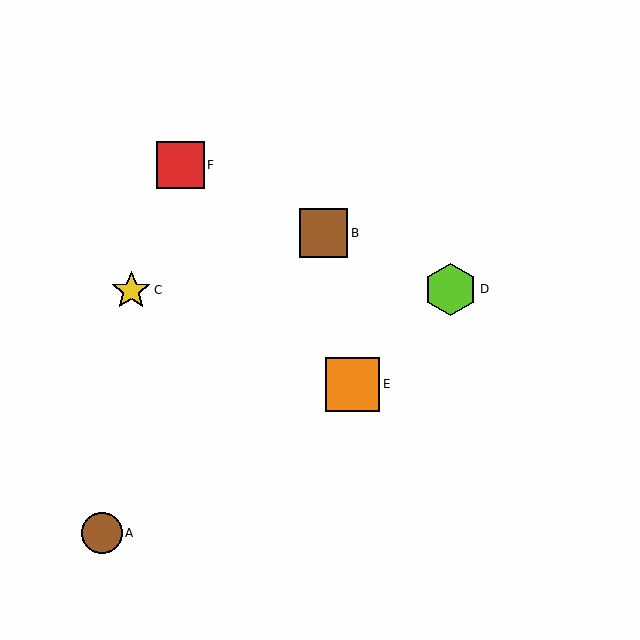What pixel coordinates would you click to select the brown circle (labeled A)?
Click at (102, 533) to select the brown circle A.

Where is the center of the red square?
The center of the red square is at (180, 165).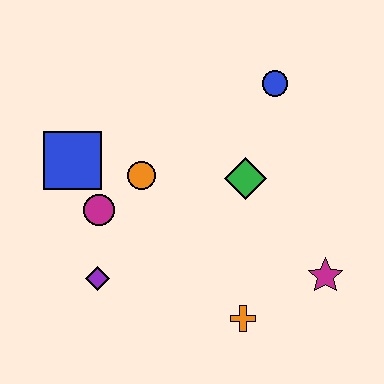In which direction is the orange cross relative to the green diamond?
The orange cross is below the green diamond.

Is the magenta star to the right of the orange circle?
Yes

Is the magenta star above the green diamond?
No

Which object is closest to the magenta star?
The orange cross is closest to the magenta star.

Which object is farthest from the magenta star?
The blue square is farthest from the magenta star.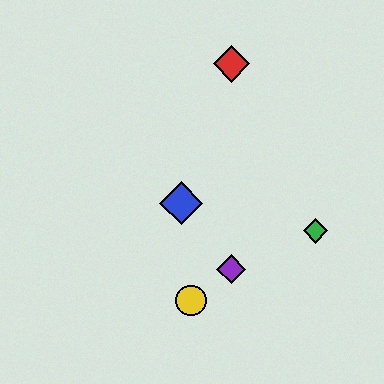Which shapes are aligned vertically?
The red diamond, the purple diamond are aligned vertically.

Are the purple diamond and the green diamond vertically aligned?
No, the purple diamond is at x≈231 and the green diamond is at x≈316.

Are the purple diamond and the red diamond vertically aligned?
Yes, both are at x≈231.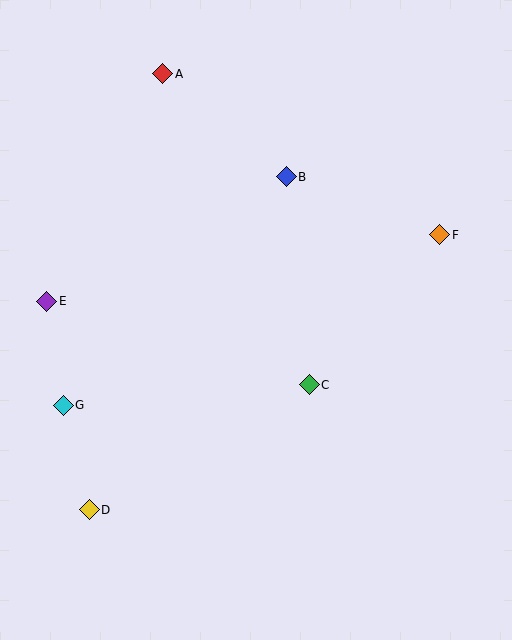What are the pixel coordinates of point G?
Point G is at (63, 405).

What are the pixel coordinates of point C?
Point C is at (309, 385).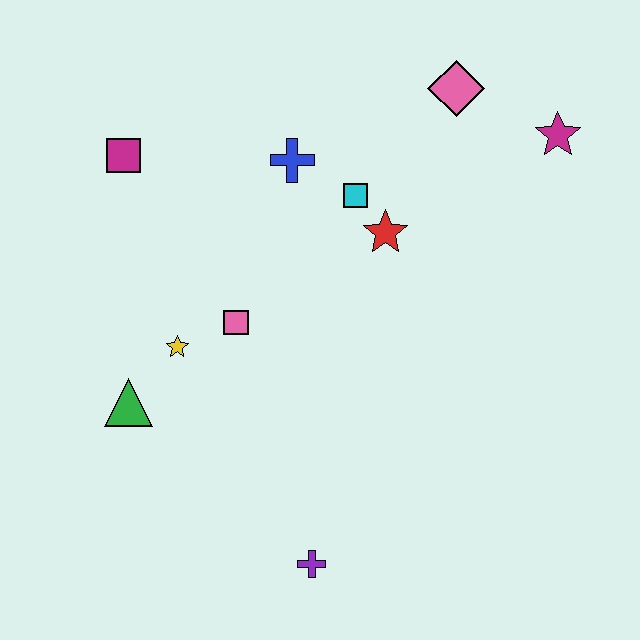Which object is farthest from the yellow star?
The magenta star is farthest from the yellow star.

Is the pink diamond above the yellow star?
Yes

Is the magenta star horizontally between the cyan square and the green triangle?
No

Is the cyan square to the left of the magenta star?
Yes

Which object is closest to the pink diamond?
The magenta star is closest to the pink diamond.